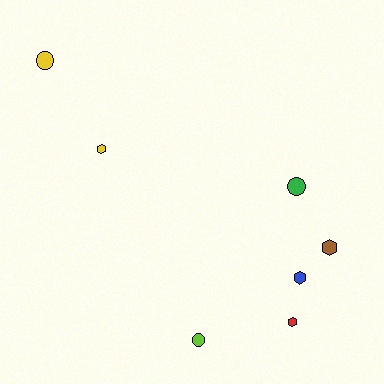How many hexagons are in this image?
There are 4 hexagons.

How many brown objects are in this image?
There is 1 brown object.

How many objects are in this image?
There are 7 objects.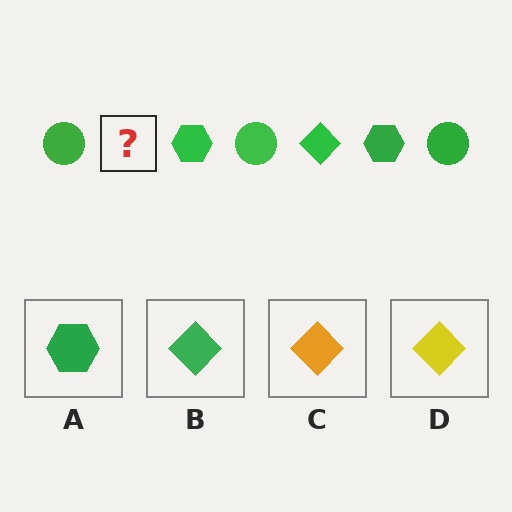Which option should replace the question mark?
Option B.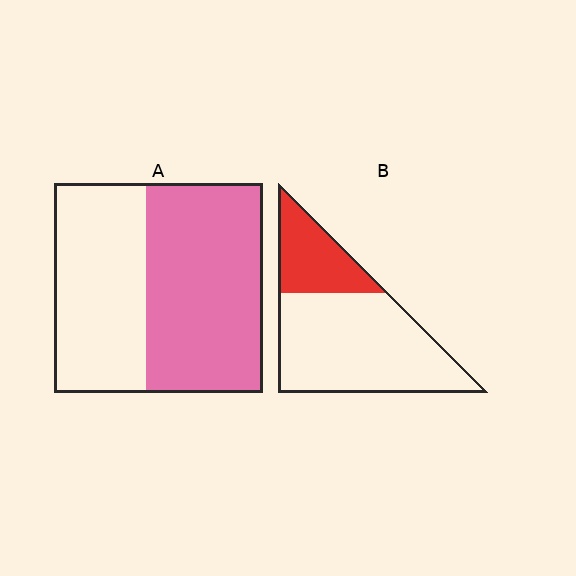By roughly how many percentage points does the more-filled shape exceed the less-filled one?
By roughly 30 percentage points (A over B).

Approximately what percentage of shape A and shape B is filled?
A is approximately 55% and B is approximately 30%.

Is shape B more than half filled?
No.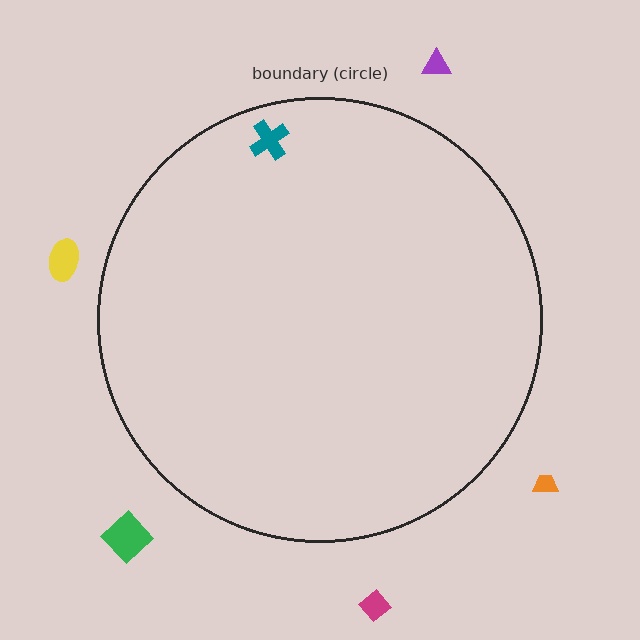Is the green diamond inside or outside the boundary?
Outside.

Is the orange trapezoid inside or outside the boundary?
Outside.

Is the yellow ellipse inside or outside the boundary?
Outside.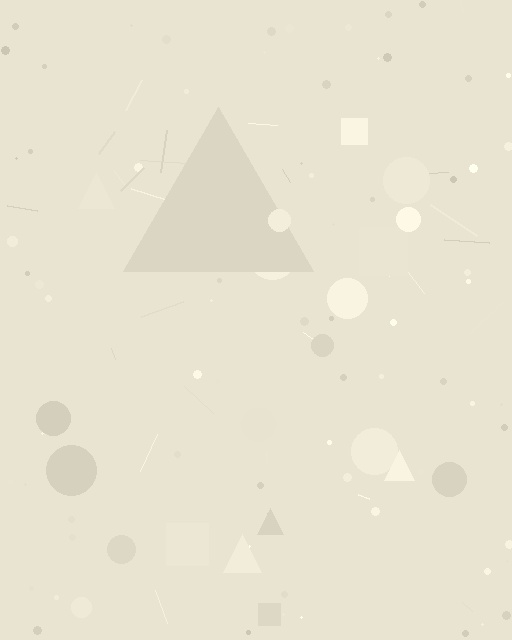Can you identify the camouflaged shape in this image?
The camouflaged shape is a triangle.